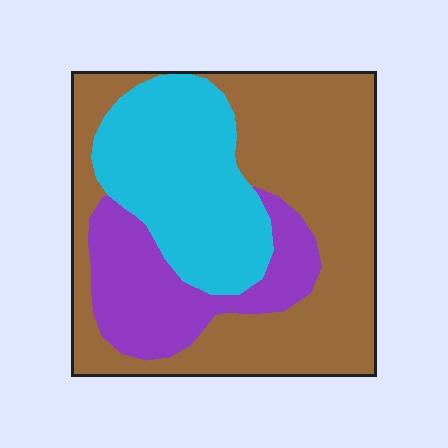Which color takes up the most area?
Brown, at roughly 50%.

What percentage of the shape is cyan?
Cyan takes up about one quarter (1/4) of the shape.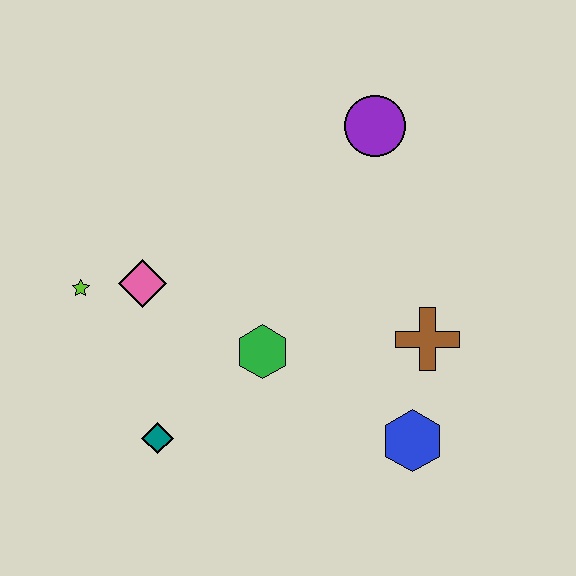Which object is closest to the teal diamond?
The green hexagon is closest to the teal diamond.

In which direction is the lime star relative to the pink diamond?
The lime star is to the left of the pink diamond.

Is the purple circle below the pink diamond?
No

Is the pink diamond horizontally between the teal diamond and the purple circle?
No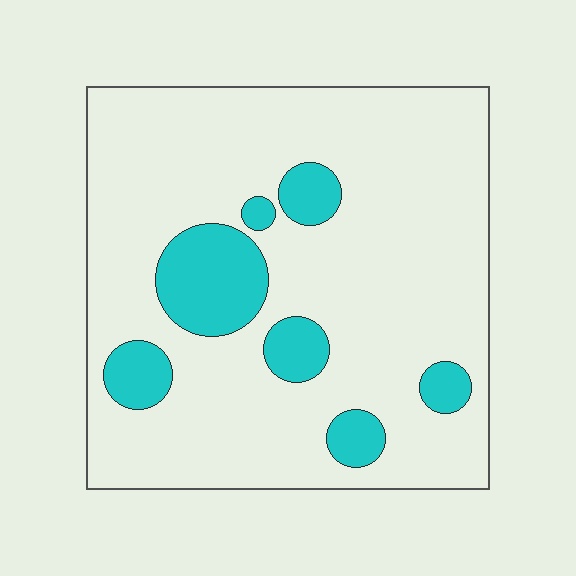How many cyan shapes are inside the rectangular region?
7.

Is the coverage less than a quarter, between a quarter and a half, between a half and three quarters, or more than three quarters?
Less than a quarter.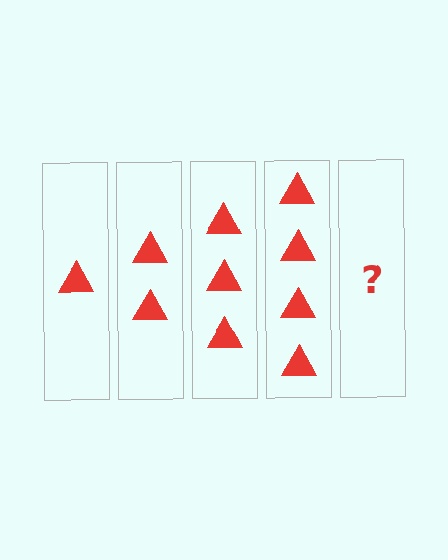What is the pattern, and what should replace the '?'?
The pattern is that each step adds one more triangle. The '?' should be 5 triangles.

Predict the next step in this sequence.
The next step is 5 triangles.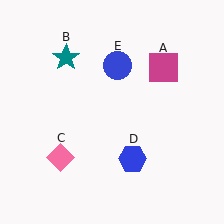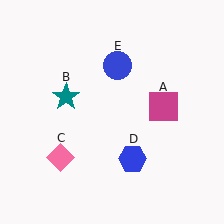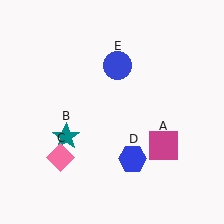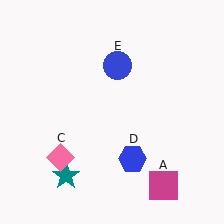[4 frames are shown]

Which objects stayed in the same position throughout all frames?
Pink diamond (object C) and blue hexagon (object D) and blue circle (object E) remained stationary.